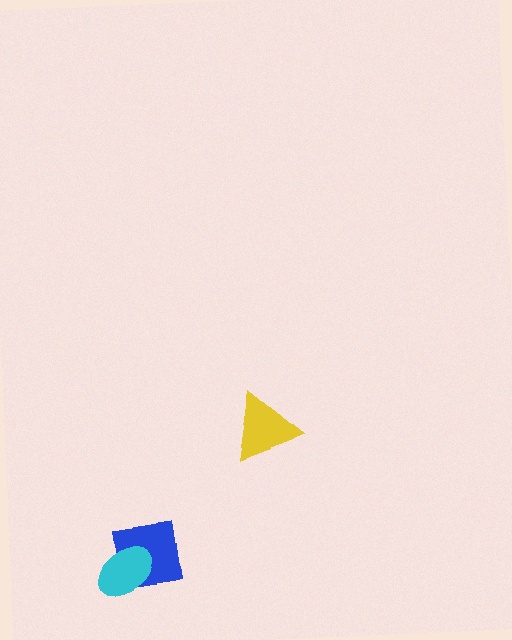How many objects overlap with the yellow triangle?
0 objects overlap with the yellow triangle.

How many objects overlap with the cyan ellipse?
1 object overlaps with the cyan ellipse.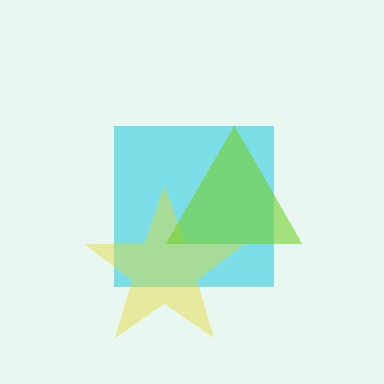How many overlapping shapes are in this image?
There are 3 overlapping shapes in the image.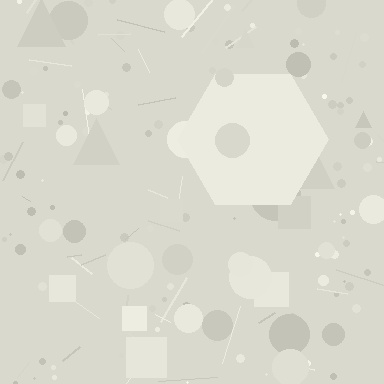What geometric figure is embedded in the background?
A hexagon is embedded in the background.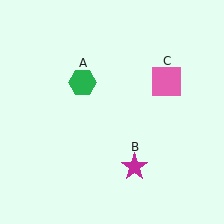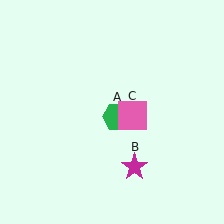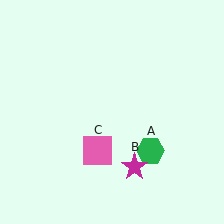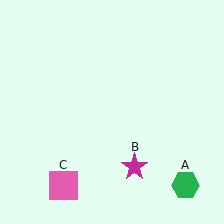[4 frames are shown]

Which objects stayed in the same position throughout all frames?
Magenta star (object B) remained stationary.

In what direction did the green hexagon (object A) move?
The green hexagon (object A) moved down and to the right.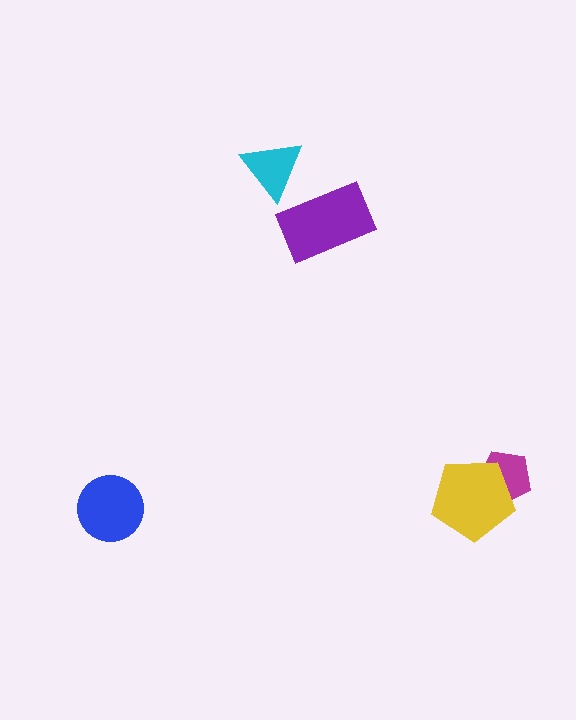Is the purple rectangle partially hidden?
No, no other shape covers it.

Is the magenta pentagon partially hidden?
Yes, it is partially covered by another shape.